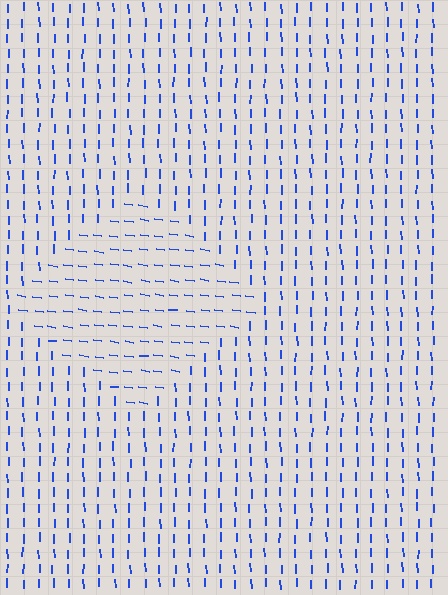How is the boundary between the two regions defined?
The boundary is defined purely by a change in line orientation (approximately 81 degrees difference). All lines are the same color and thickness.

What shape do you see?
I see a diamond.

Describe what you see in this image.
The image is filled with small blue line segments. A diamond region in the image has lines oriented differently from the surrounding lines, creating a visible texture boundary.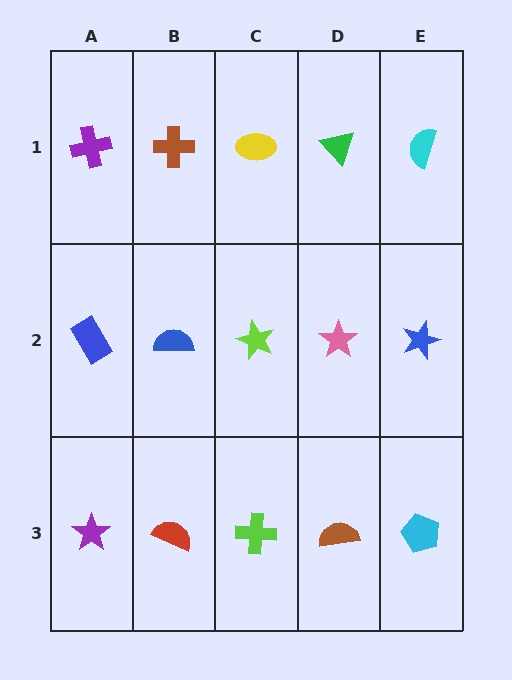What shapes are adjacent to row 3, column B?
A blue semicircle (row 2, column B), a purple star (row 3, column A), a lime cross (row 3, column C).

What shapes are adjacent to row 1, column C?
A lime star (row 2, column C), a brown cross (row 1, column B), a green triangle (row 1, column D).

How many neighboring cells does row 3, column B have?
3.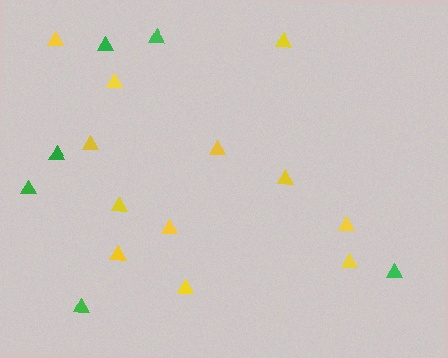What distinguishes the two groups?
There are 2 groups: one group of green triangles (6) and one group of yellow triangles (12).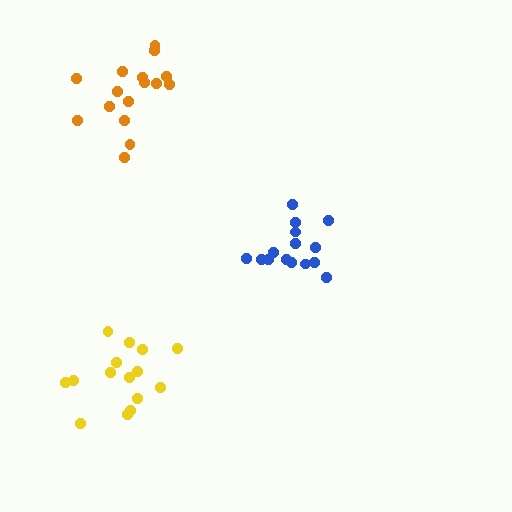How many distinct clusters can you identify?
There are 3 distinct clusters.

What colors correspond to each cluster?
The clusters are colored: yellow, blue, orange.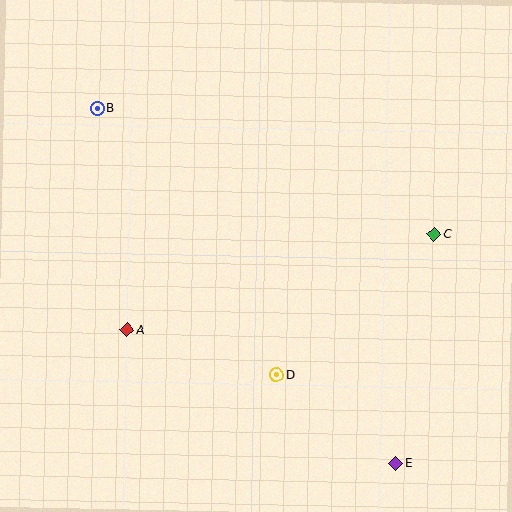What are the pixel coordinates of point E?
Point E is at (396, 463).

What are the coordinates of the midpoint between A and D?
The midpoint between A and D is at (202, 352).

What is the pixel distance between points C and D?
The distance between C and D is 211 pixels.